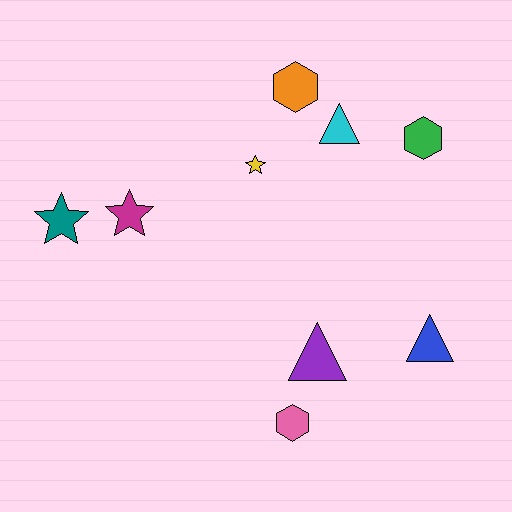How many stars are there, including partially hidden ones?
There are 3 stars.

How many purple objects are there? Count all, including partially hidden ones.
There is 1 purple object.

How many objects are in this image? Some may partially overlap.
There are 9 objects.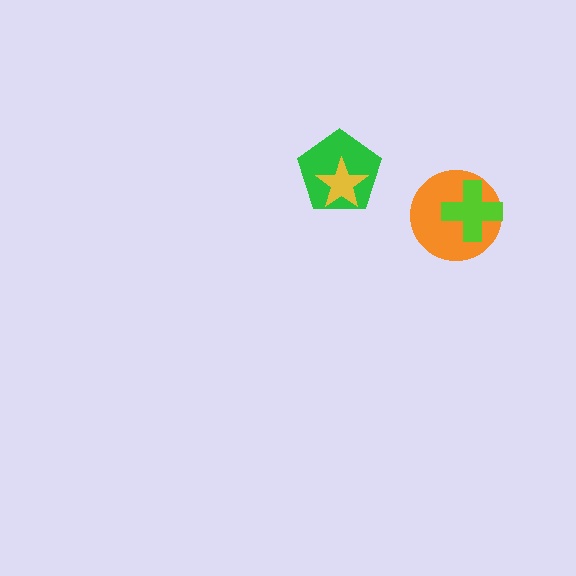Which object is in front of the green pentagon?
The yellow star is in front of the green pentagon.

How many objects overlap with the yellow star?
1 object overlaps with the yellow star.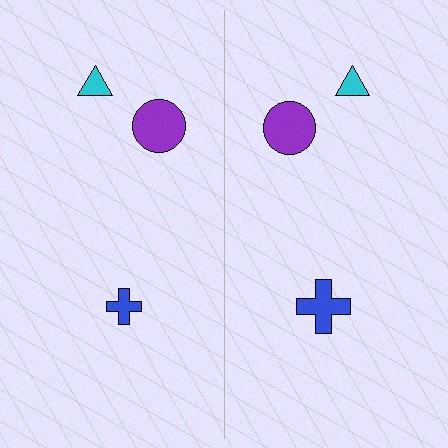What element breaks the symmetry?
The blue cross on the right side has a different size than its mirror counterpart.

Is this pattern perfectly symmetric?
No, the pattern is not perfectly symmetric. The blue cross on the right side has a different size than its mirror counterpart.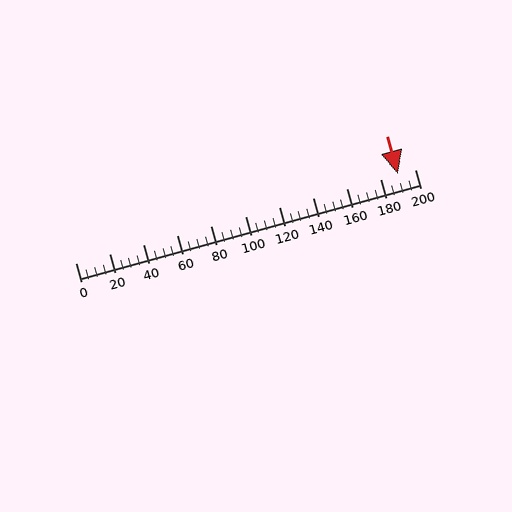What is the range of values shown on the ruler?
The ruler shows values from 0 to 200.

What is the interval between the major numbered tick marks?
The major tick marks are spaced 20 units apart.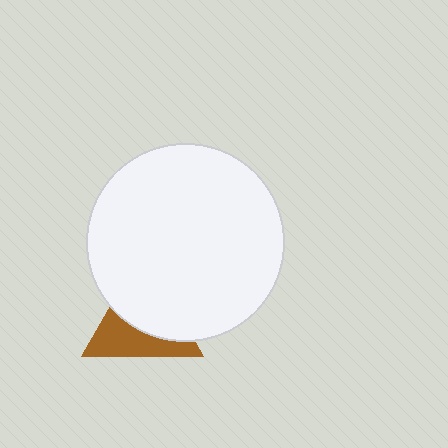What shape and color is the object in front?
The object in front is a white circle.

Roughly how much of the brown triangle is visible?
A small part of it is visible (roughly 44%).